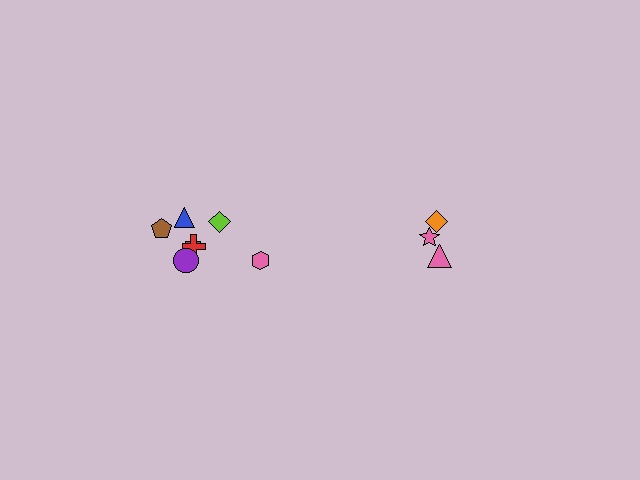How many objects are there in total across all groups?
There are 10 objects.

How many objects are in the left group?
There are 7 objects.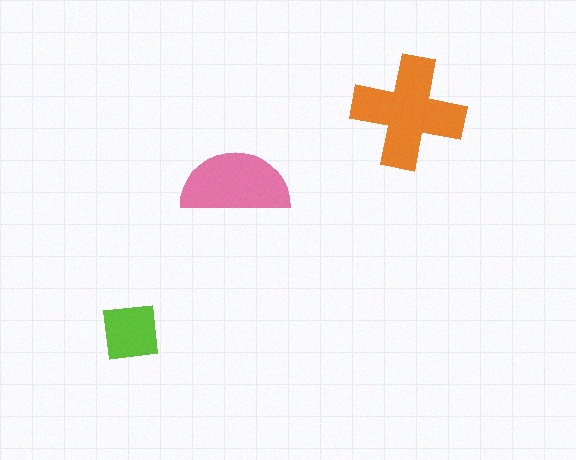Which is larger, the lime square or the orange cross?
The orange cross.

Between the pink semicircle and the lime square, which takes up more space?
The pink semicircle.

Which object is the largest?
The orange cross.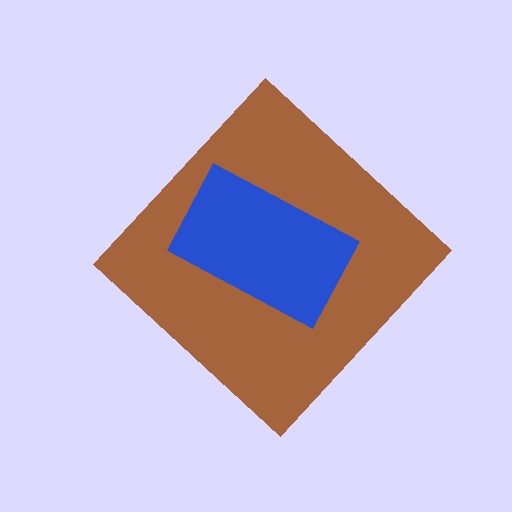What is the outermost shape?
The brown diamond.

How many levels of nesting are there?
2.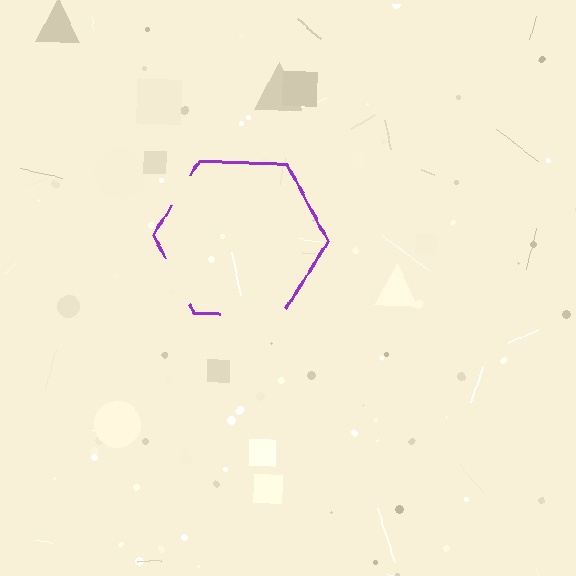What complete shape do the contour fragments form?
The contour fragments form a hexagon.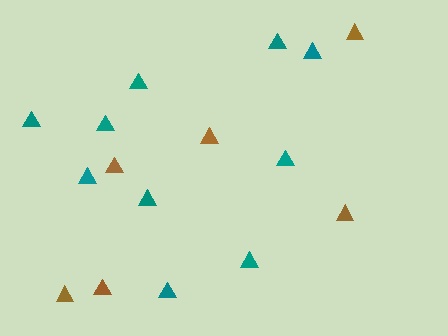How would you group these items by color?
There are 2 groups: one group of teal triangles (10) and one group of brown triangles (6).